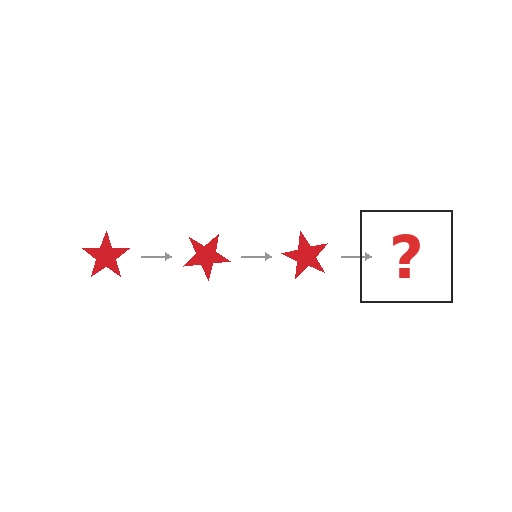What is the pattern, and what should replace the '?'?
The pattern is that the star rotates 30 degrees each step. The '?' should be a red star rotated 90 degrees.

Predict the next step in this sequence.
The next step is a red star rotated 90 degrees.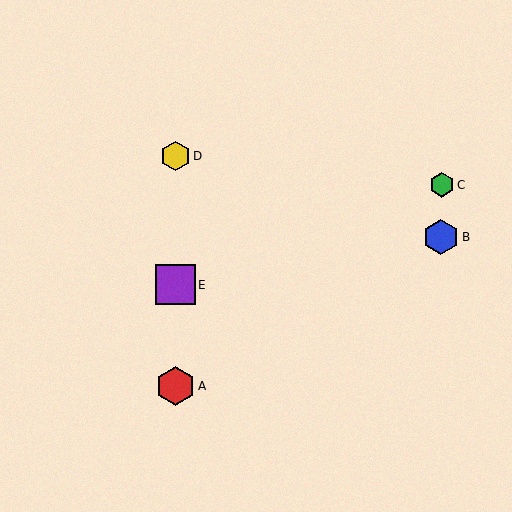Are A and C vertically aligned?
No, A is at x≈176 and C is at x≈442.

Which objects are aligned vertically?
Objects A, D, E are aligned vertically.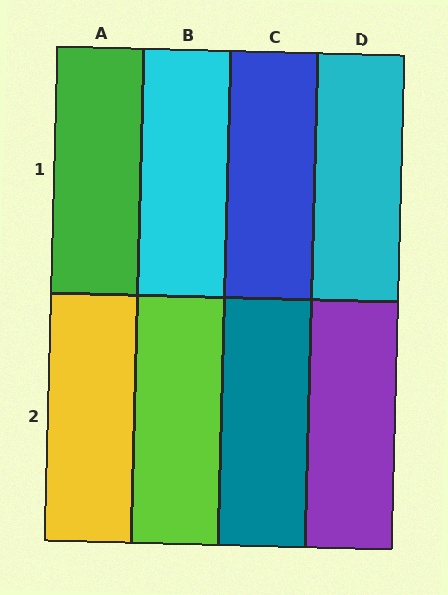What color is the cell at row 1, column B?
Cyan.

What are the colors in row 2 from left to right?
Yellow, lime, teal, purple.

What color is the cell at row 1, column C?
Blue.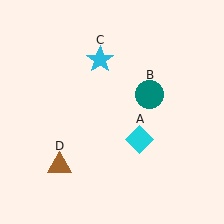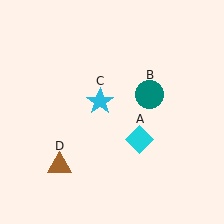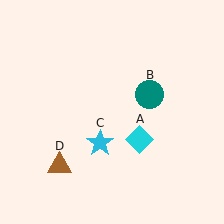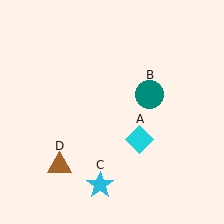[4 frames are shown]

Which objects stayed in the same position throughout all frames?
Cyan diamond (object A) and teal circle (object B) and brown triangle (object D) remained stationary.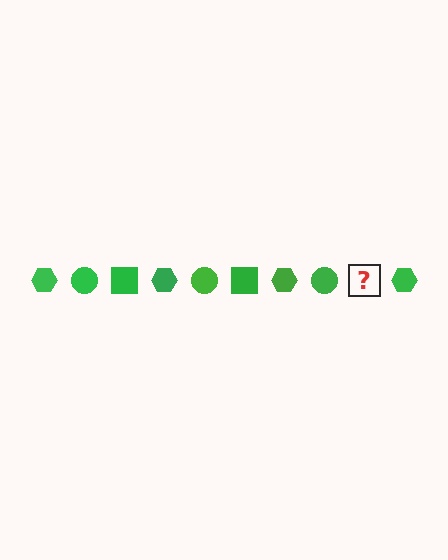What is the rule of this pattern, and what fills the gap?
The rule is that the pattern cycles through hexagon, circle, square shapes in green. The gap should be filled with a green square.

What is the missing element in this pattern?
The missing element is a green square.